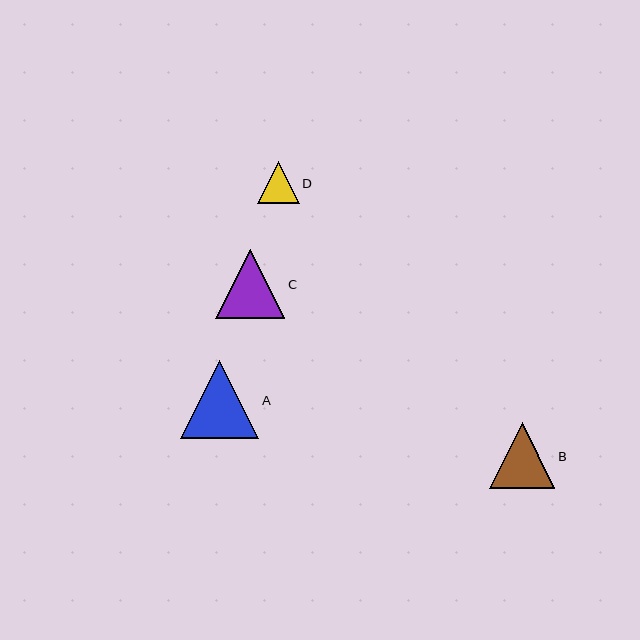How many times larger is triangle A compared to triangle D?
Triangle A is approximately 1.8 times the size of triangle D.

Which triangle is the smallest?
Triangle D is the smallest with a size of approximately 42 pixels.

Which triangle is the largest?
Triangle A is the largest with a size of approximately 78 pixels.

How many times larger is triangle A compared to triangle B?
Triangle A is approximately 1.2 times the size of triangle B.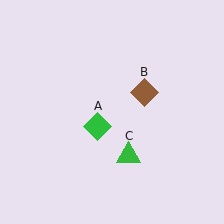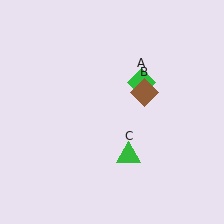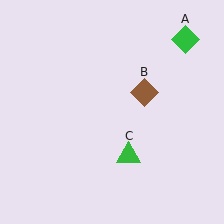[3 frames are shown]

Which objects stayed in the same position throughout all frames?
Brown diamond (object B) and green triangle (object C) remained stationary.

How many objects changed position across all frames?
1 object changed position: green diamond (object A).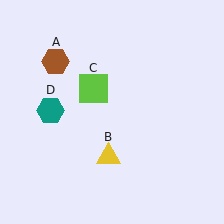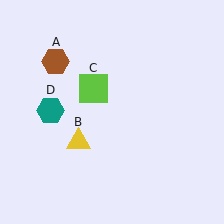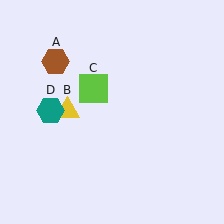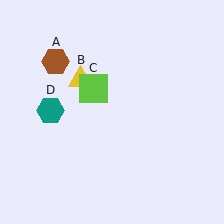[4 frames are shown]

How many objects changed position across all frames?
1 object changed position: yellow triangle (object B).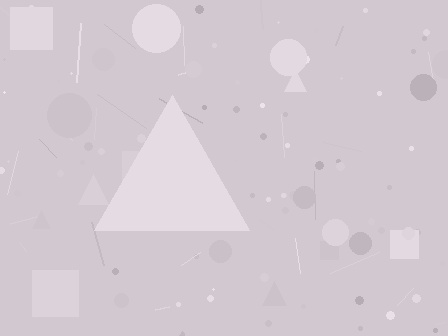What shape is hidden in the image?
A triangle is hidden in the image.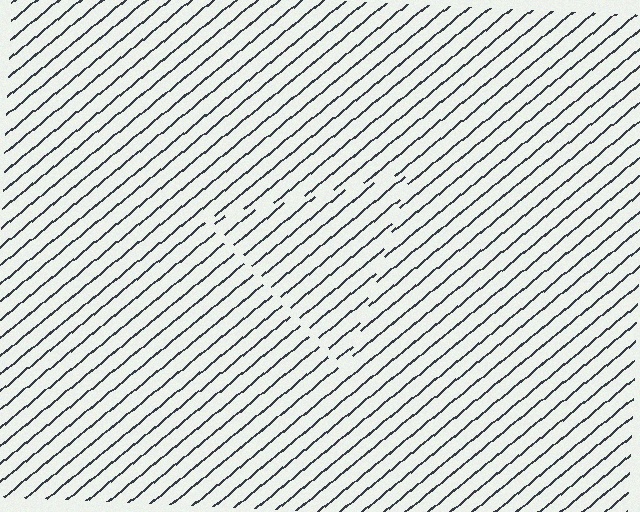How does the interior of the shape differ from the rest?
The interior of the shape contains the same grating, shifted by half a period — the contour is defined by the phase discontinuity where line-ends from the inner and outer gratings abut.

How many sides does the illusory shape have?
3 sides — the line-ends trace a triangle.